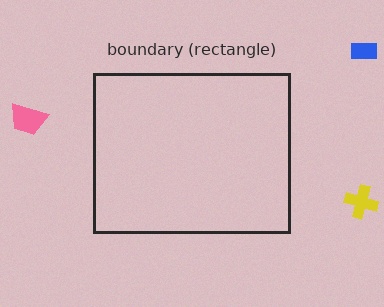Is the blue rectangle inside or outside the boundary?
Outside.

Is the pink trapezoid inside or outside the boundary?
Outside.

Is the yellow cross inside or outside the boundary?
Outside.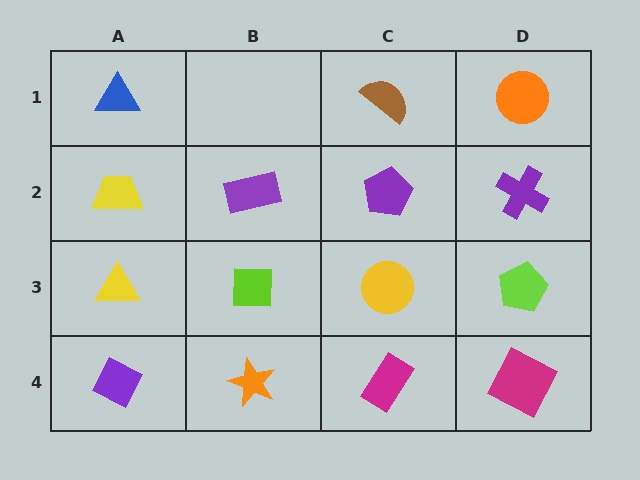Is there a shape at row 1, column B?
No, that cell is empty.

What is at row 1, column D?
An orange circle.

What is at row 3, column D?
A lime pentagon.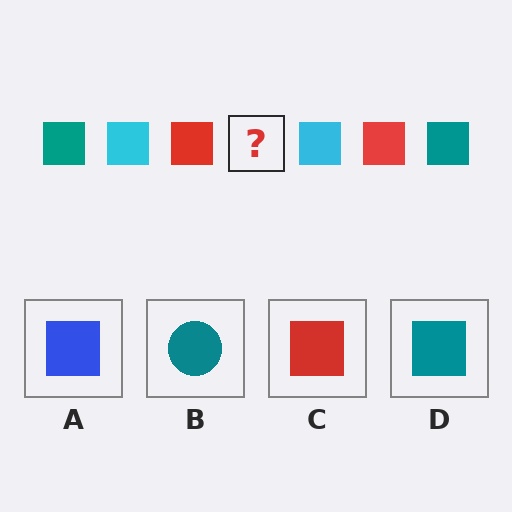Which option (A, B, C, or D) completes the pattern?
D.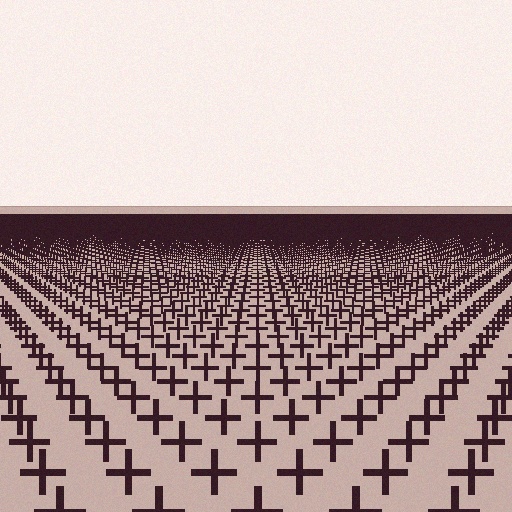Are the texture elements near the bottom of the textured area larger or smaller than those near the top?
Larger. Near the bottom, elements are closer to the viewer and appear at a bigger on-screen size.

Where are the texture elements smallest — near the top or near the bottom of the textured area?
Near the top.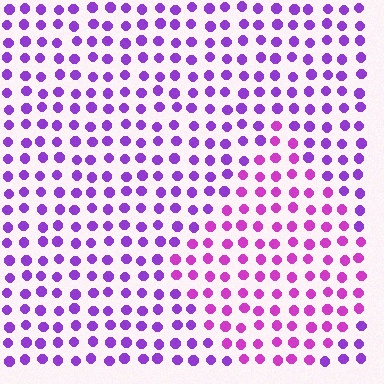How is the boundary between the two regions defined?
The boundary is defined purely by a slight shift in hue (about 28 degrees). Spacing, size, and orientation are identical on both sides.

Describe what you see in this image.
The image is filled with small purple elements in a uniform arrangement. A diamond-shaped region is visible where the elements are tinted to a slightly different hue, forming a subtle color boundary.